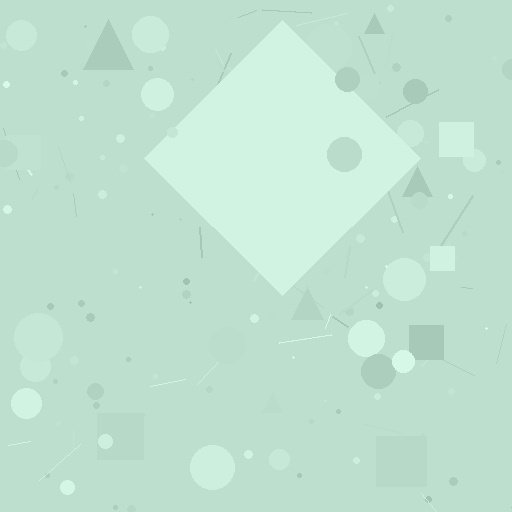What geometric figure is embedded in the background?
A diamond is embedded in the background.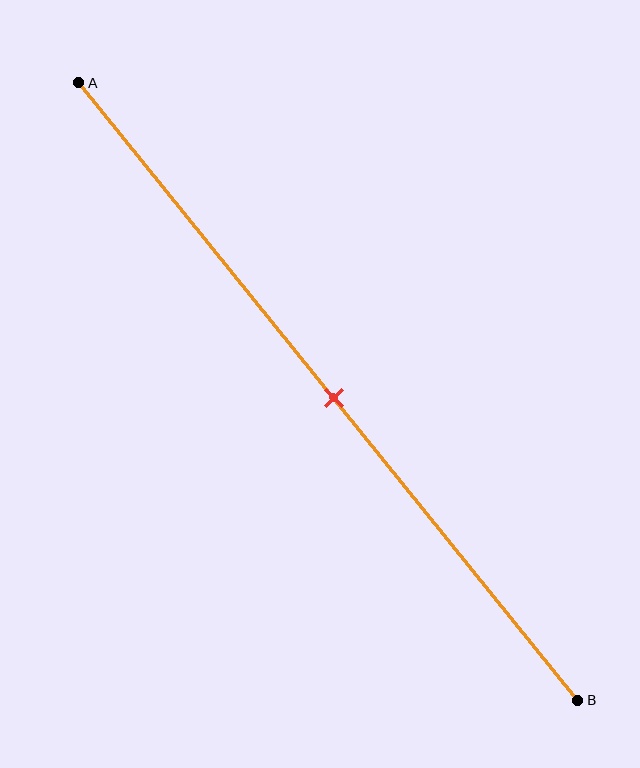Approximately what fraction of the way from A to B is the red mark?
The red mark is approximately 50% of the way from A to B.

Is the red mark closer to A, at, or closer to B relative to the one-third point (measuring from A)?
The red mark is closer to point B than the one-third point of segment AB.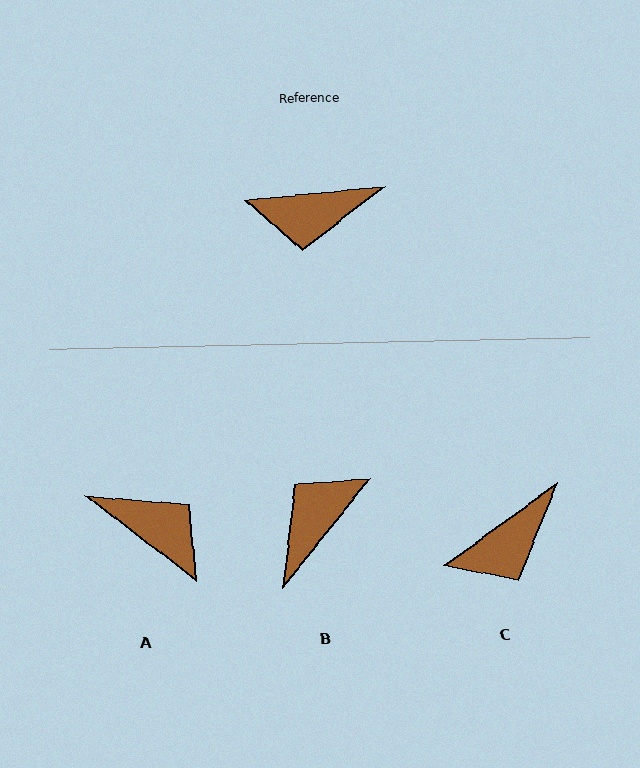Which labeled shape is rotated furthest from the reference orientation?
A, about 137 degrees away.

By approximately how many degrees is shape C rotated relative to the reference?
Approximately 30 degrees counter-clockwise.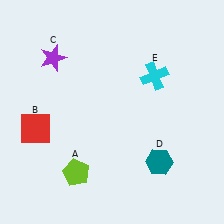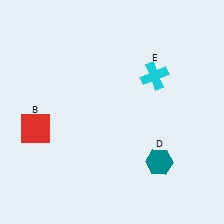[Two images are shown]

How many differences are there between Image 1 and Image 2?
There are 2 differences between the two images.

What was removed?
The purple star (C), the lime pentagon (A) were removed in Image 2.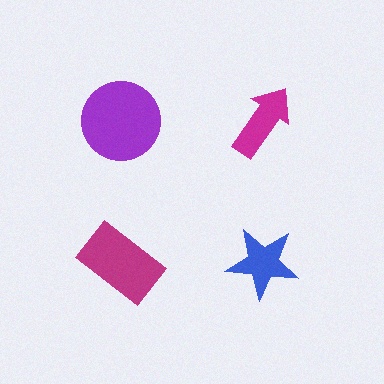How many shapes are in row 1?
2 shapes.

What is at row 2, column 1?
A magenta rectangle.